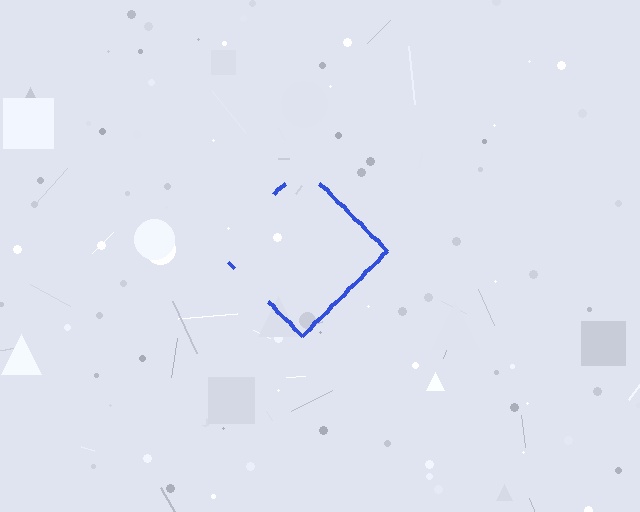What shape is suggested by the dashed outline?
The dashed outline suggests a diamond.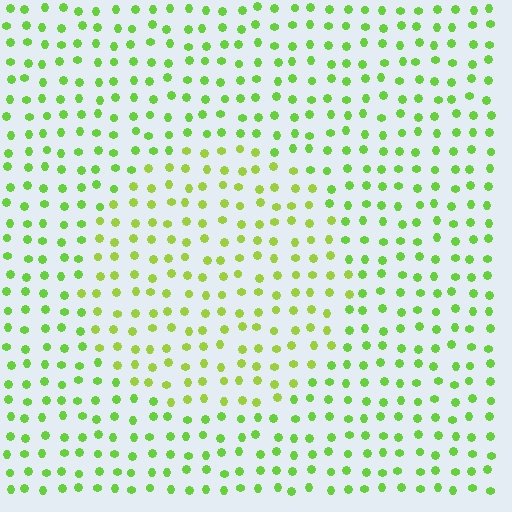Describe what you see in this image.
The image is filled with small lime elements in a uniform arrangement. A circle-shaped region is visible where the elements are tinted to a slightly different hue, forming a subtle color boundary.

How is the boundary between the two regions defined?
The boundary is defined purely by a slight shift in hue (about 21 degrees). Spacing, size, and orientation are identical on both sides.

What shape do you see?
I see a circle.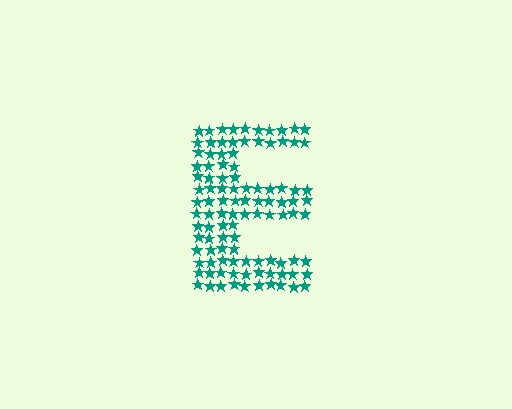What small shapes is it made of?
It is made of small stars.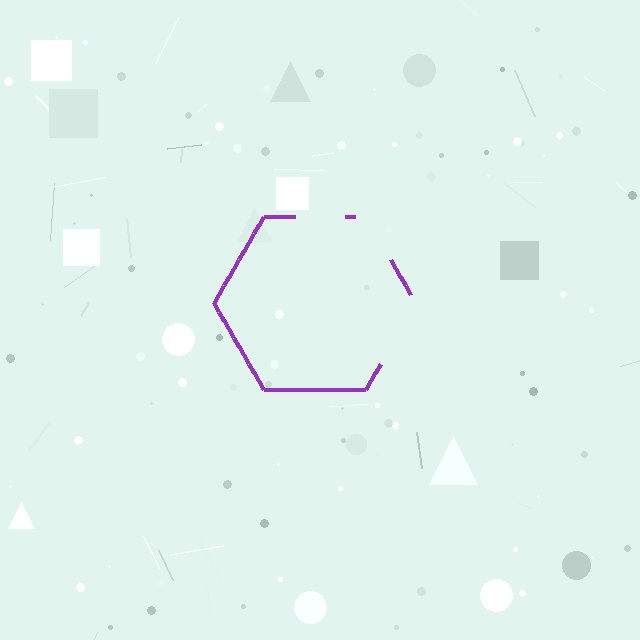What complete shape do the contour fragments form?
The contour fragments form a hexagon.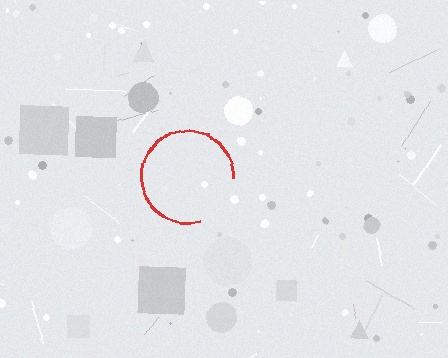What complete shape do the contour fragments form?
The contour fragments form a circle.